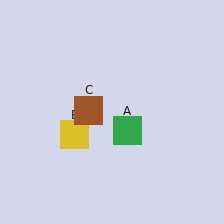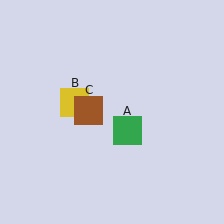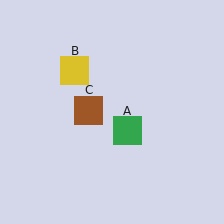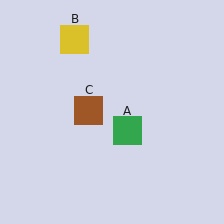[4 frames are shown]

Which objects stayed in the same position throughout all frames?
Green square (object A) and brown square (object C) remained stationary.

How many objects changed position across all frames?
1 object changed position: yellow square (object B).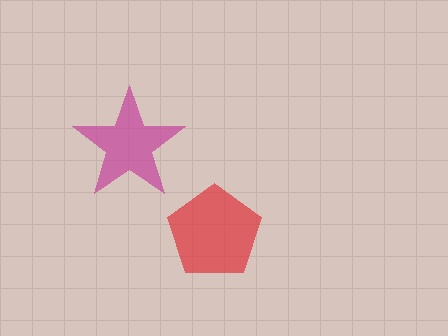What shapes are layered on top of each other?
The layered shapes are: a magenta star, a red pentagon.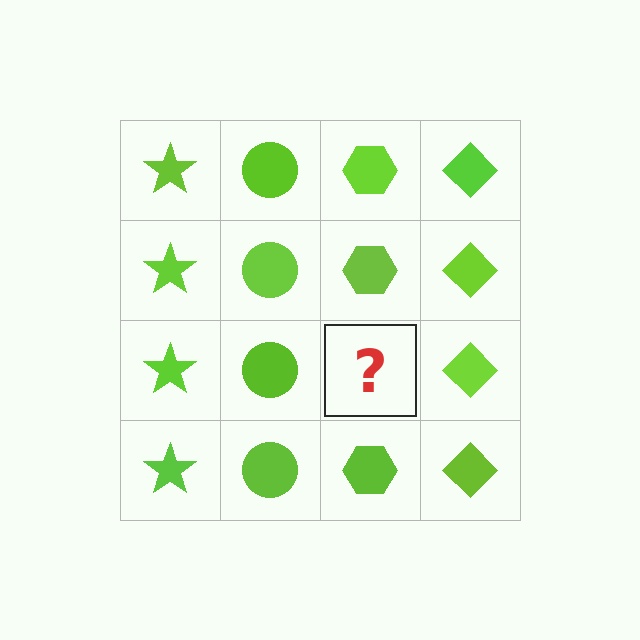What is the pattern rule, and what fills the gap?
The rule is that each column has a consistent shape. The gap should be filled with a lime hexagon.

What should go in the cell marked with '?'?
The missing cell should contain a lime hexagon.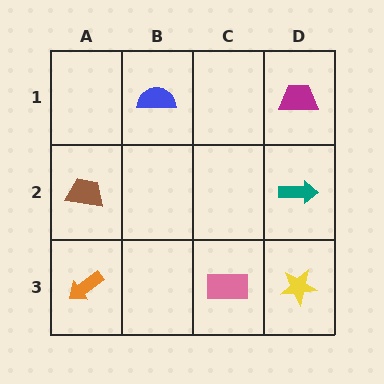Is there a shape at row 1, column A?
No, that cell is empty.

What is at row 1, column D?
A magenta trapezoid.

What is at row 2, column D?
A teal arrow.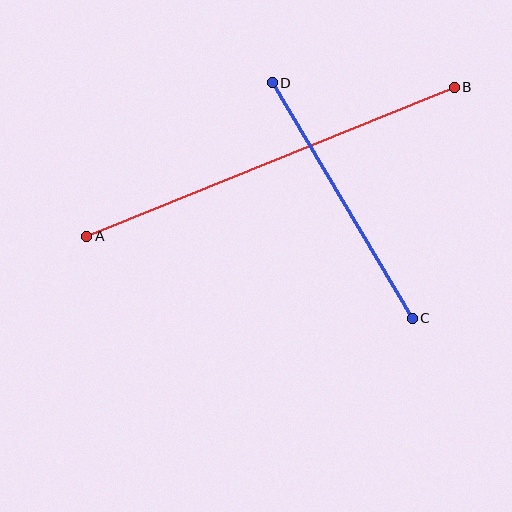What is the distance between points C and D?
The distance is approximately 274 pixels.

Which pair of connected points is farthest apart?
Points A and B are farthest apart.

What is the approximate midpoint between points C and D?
The midpoint is at approximately (342, 200) pixels.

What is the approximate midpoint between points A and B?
The midpoint is at approximately (270, 162) pixels.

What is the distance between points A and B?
The distance is approximately 396 pixels.